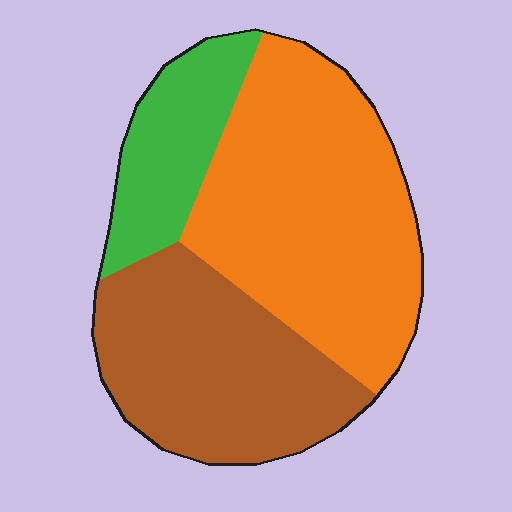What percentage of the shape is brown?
Brown takes up between a third and a half of the shape.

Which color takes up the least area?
Green, at roughly 15%.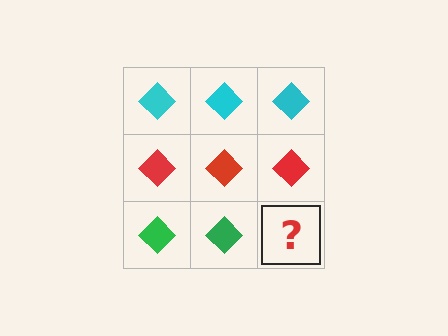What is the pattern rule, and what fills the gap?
The rule is that each row has a consistent color. The gap should be filled with a green diamond.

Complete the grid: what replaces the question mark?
The question mark should be replaced with a green diamond.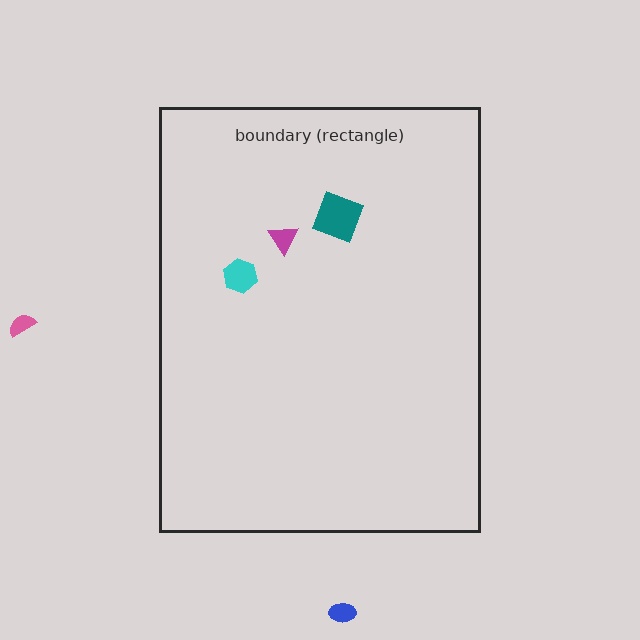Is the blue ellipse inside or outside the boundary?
Outside.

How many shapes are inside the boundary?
3 inside, 2 outside.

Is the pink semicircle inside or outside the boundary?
Outside.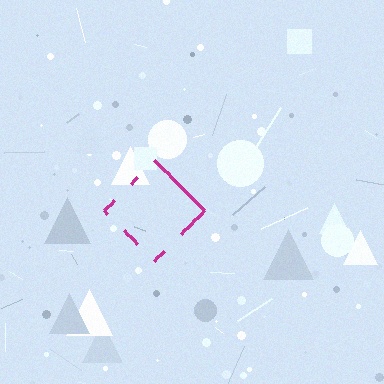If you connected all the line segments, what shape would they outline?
They would outline a diamond.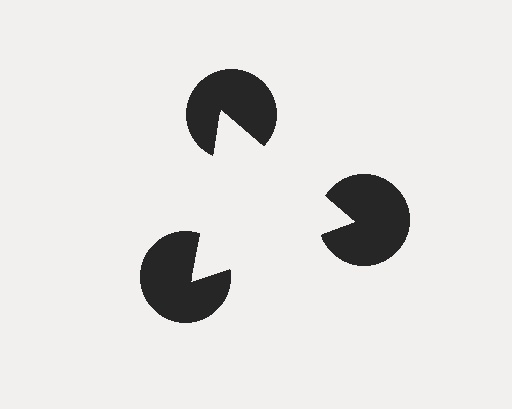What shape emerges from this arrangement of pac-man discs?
An illusory triangle — its edges are inferred from the aligned wedge cuts in the pac-man discs, not physically drawn.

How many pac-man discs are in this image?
There are 3 — one at each vertex of the illusory triangle.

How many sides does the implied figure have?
3 sides.